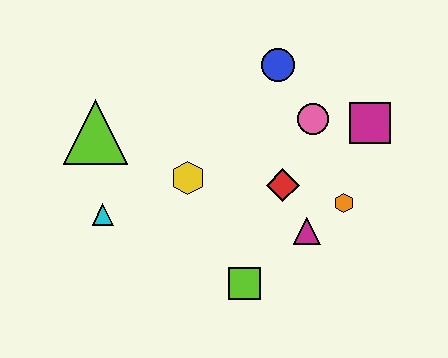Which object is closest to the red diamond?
The magenta triangle is closest to the red diamond.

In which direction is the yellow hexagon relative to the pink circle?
The yellow hexagon is to the left of the pink circle.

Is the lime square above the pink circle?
No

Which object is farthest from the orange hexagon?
The lime triangle is farthest from the orange hexagon.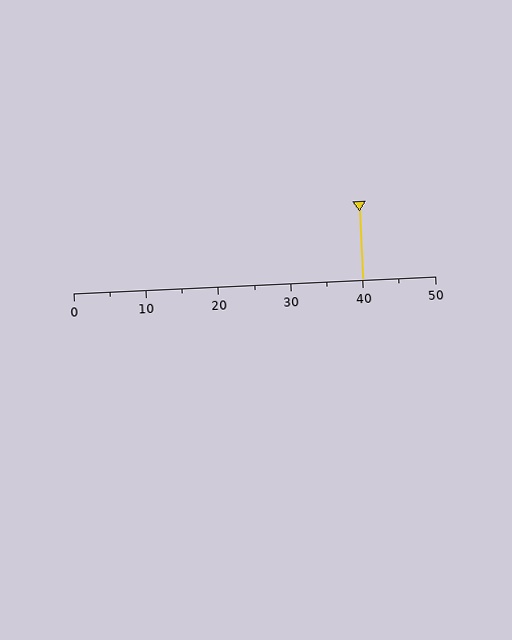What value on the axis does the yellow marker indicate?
The marker indicates approximately 40.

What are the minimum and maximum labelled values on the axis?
The axis runs from 0 to 50.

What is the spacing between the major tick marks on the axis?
The major ticks are spaced 10 apart.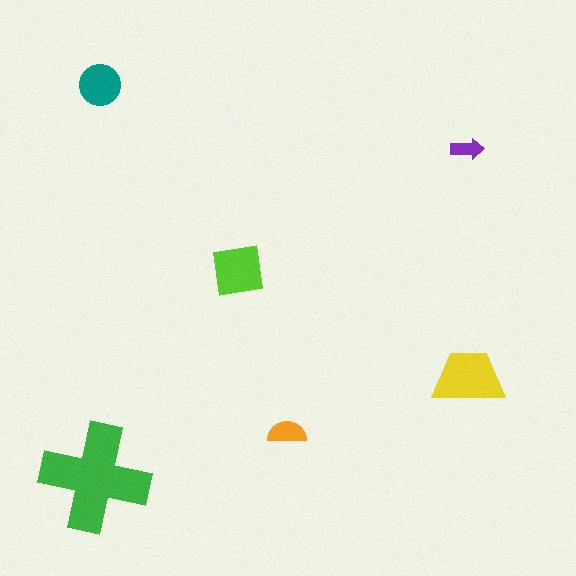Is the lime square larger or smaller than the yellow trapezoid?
Smaller.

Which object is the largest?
The green cross.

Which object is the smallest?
The purple arrow.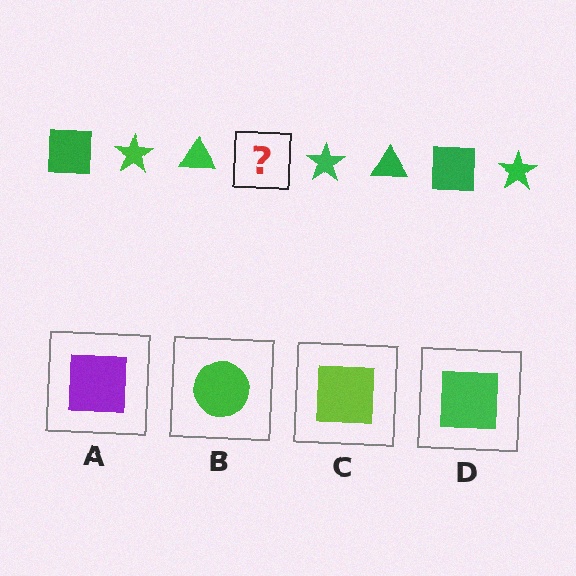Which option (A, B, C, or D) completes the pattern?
D.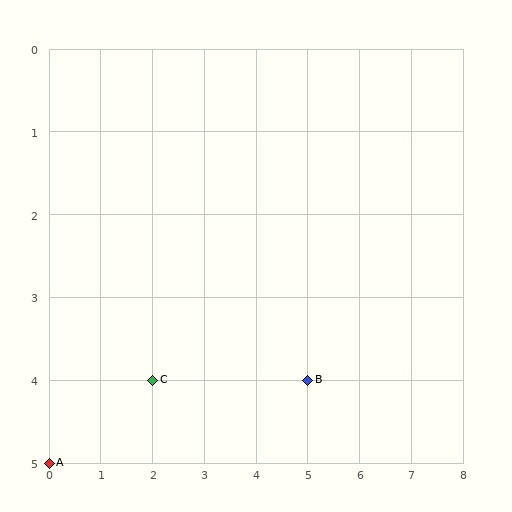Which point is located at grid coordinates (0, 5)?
Point A is at (0, 5).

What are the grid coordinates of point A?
Point A is at grid coordinates (0, 5).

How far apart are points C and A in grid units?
Points C and A are 2 columns and 1 row apart (about 2.2 grid units diagonally).